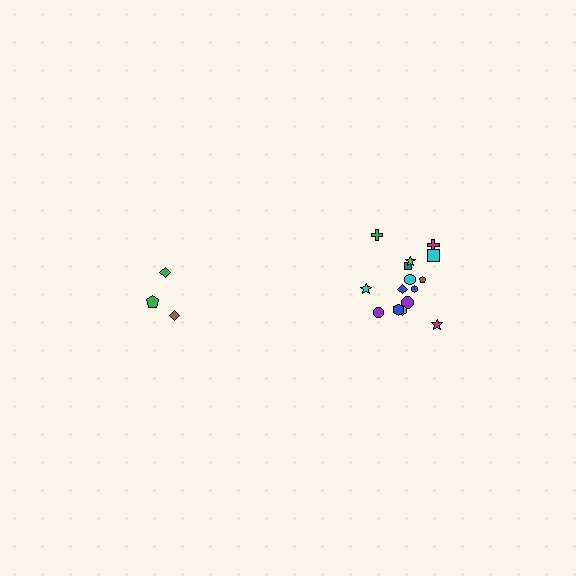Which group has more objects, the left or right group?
The right group.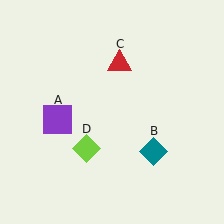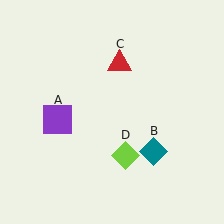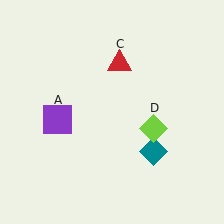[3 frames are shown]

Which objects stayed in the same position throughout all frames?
Purple square (object A) and teal diamond (object B) and red triangle (object C) remained stationary.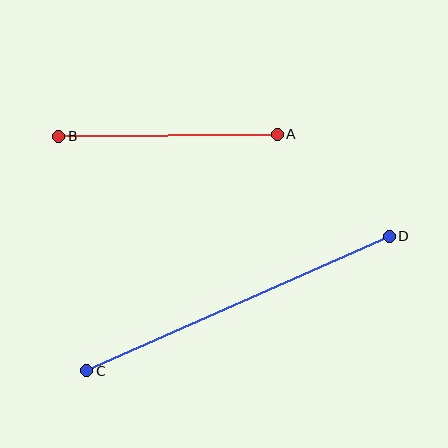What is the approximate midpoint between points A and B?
The midpoint is at approximately (168, 135) pixels.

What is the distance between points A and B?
The distance is approximately 219 pixels.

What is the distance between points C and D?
The distance is approximately 331 pixels.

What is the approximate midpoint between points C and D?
The midpoint is at approximately (238, 303) pixels.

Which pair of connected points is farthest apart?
Points C and D are farthest apart.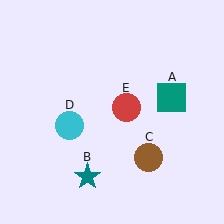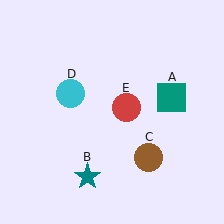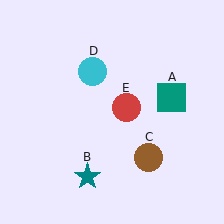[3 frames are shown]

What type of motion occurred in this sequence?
The cyan circle (object D) rotated clockwise around the center of the scene.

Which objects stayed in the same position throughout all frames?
Teal square (object A) and teal star (object B) and brown circle (object C) and red circle (object E) remained stationary.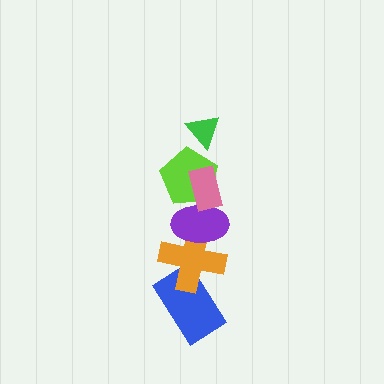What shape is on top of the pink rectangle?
The green triangle is on top of the pink rectangle.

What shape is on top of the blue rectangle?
The orange cross is on top of the blue rectangle.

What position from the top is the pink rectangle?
The pink rectangle is 2nd from the top.